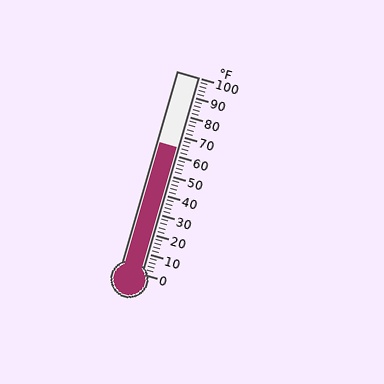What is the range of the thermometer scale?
The thermometer scale ranges from 0°F to 100°F.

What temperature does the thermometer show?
The thermometer shows approximately 64°F.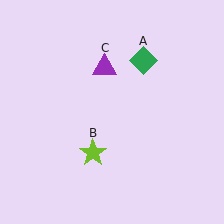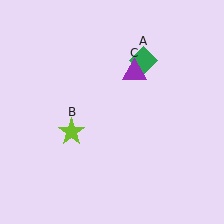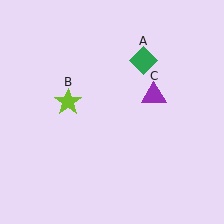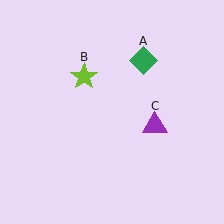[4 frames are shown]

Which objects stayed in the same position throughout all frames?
Green diamond (object A) remained stationary.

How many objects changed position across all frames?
2 objects changed position: lime star (object B), purple triangle (object C).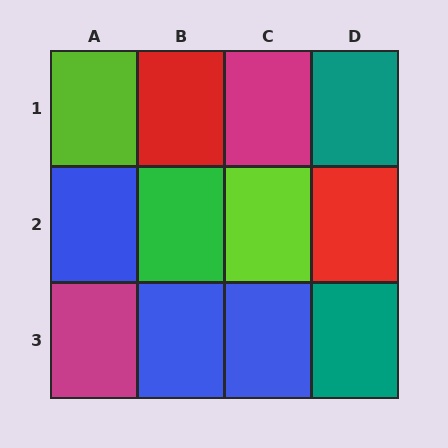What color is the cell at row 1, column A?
Lime.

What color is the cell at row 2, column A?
Blue.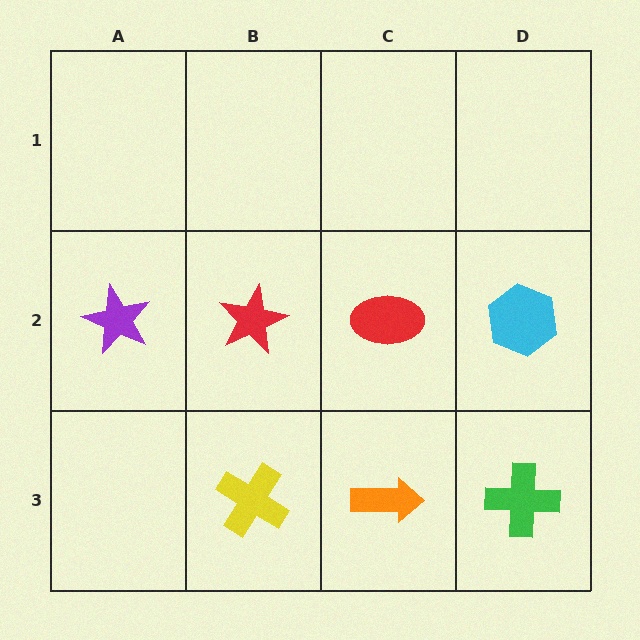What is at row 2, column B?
A red star.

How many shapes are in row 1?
0 shapes.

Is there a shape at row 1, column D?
No, that cell is empty.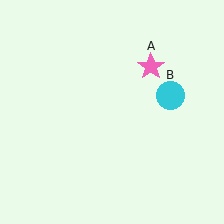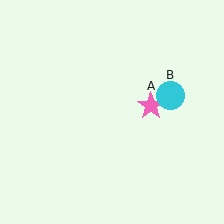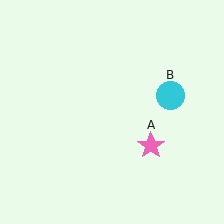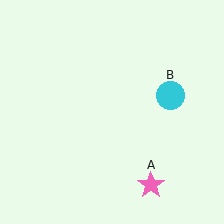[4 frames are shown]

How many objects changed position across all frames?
1 object changed position: pink star (object A).